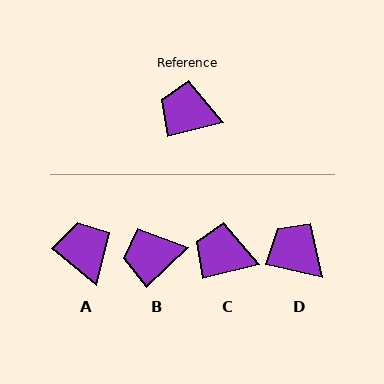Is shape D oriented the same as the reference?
No, it is off by about 27 degrees.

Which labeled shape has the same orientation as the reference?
C.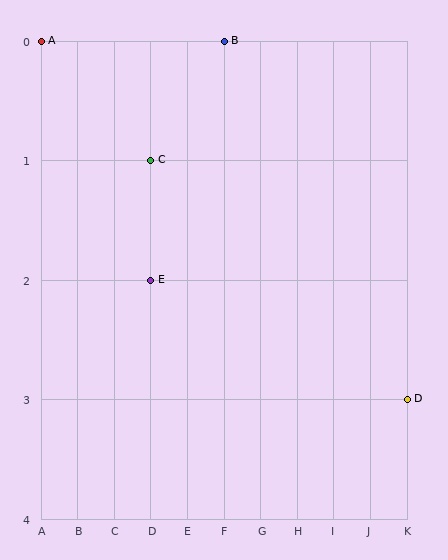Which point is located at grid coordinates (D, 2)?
Point E is at (D, 2).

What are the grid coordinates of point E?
Point E is at grid coordinates (D, 2).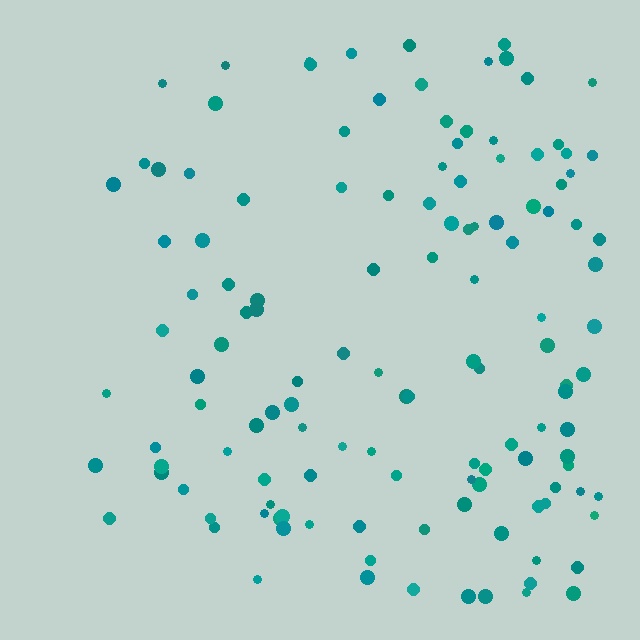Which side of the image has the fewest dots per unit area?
The left.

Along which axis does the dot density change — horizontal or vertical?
Horizontal.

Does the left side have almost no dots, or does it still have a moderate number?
Still a moderate number, just noticeably fewer than the right.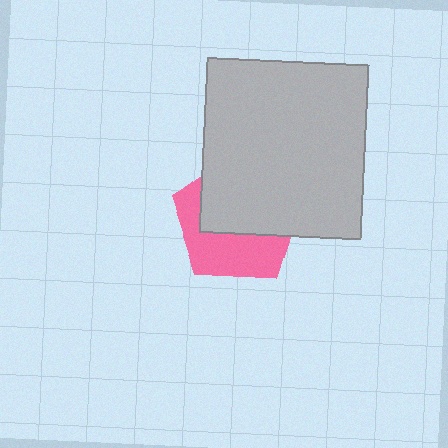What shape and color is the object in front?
The object in front is a light gray rectangle.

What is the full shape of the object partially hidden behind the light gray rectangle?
The partially hidden object is a pink pentagon.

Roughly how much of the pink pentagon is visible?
A small part of it is visible (roughly 44%).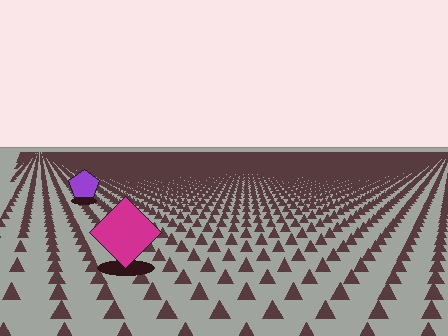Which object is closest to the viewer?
The magenta diamond is closest. The texture marks near it are larger and more spread out.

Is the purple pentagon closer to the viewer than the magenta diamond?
No. The magenta diamond is closer — you can tell from the texture gradient: the ground texture is coarser near it.